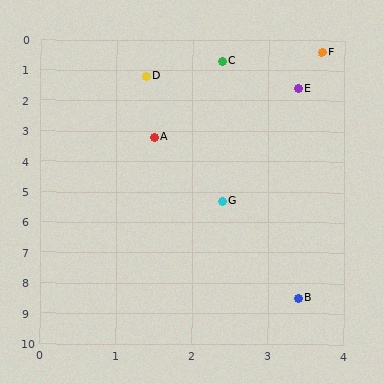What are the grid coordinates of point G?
Point G is at approximately (2.4, 5.3).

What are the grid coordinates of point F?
Point F is at approximately (3.7, 0.4).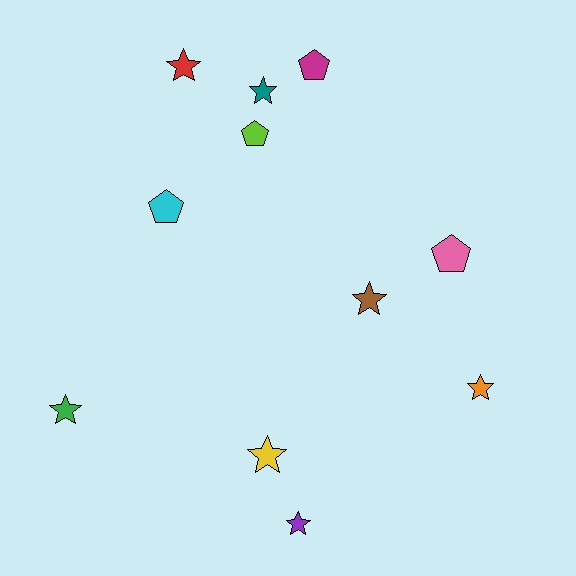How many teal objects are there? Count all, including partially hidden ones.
There is 1 teal object.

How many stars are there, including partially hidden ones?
There are 7 stars.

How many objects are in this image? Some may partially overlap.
There are 11 objects.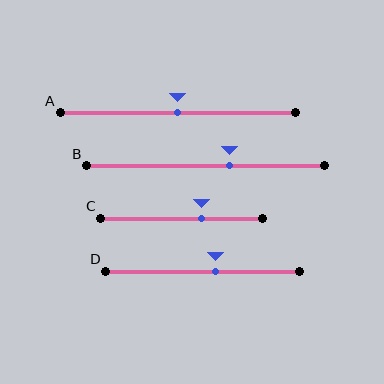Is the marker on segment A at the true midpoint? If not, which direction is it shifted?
Yes, the marker on segment A is at the true midpoint.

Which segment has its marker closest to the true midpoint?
Segment A has its marker closest to the true midpoint.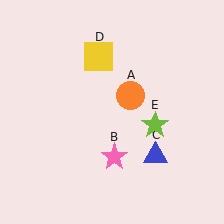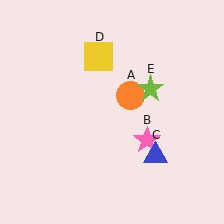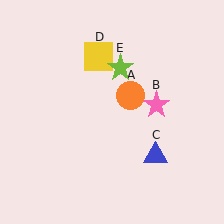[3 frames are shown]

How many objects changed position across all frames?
2 objects changed position: pink star (object B), lime star (object E).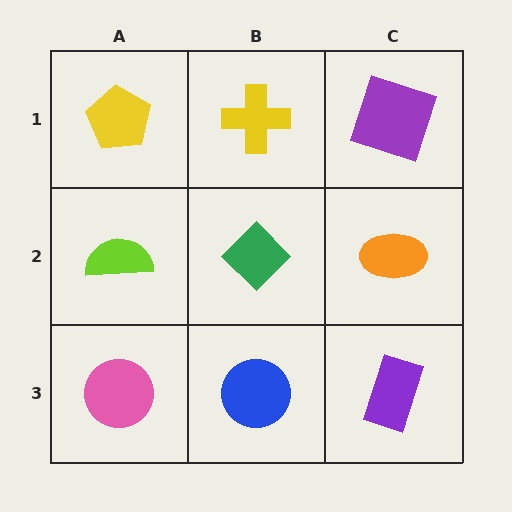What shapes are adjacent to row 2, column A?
A yellow pentagon (row 1, column A), a pink circle (row 3, column A), a green diamond (row 2, column B).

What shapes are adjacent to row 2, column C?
A purple square (row 1, column C), a purple rectangle (row 3, column C), a green diamond (row 2, column B).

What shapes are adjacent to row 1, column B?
A green diamond (row 2, column B), a yellow pentagon (row 1, column A), a purple square (row 1, column C).